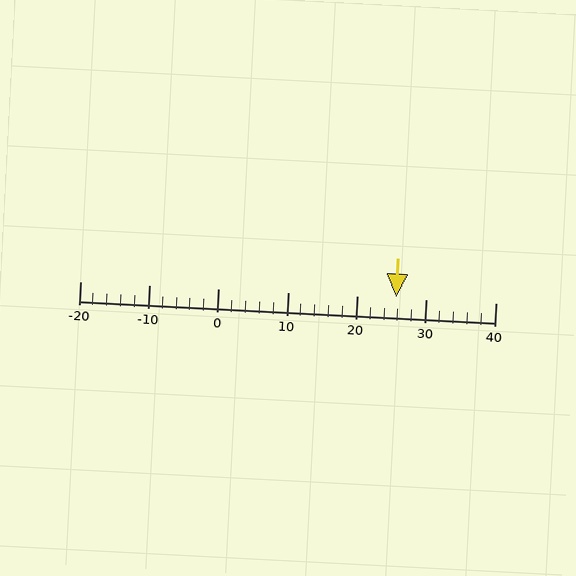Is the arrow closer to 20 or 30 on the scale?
The arrow is closer to 30.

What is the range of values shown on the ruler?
The ruler shows values from -20 to 40.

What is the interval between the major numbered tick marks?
The major tick marks are spaced 10 units apart.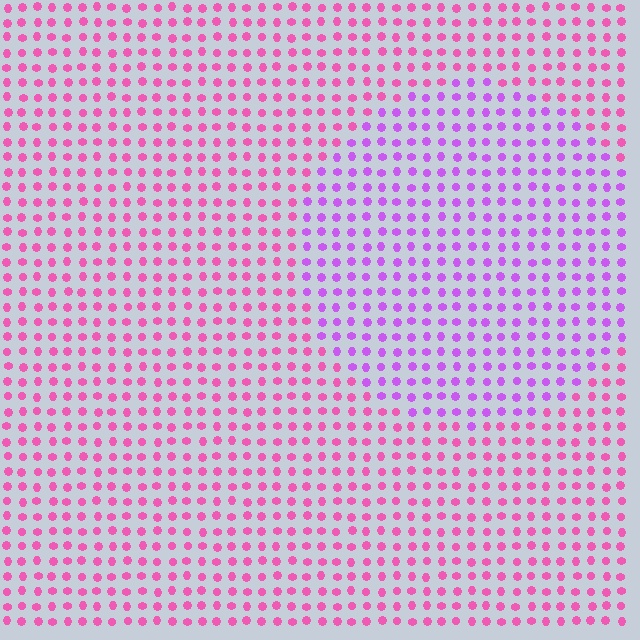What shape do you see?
I see a circle.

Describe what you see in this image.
The image is filled with small pink elements in a uniform arrangement. A circle-shaped region is visible where the elements are tinted to a slightly different hue, forming a subtle color boundary.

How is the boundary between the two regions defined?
The boundary is defined purely by a slight shift in hue (about 39 degrees). Spacing, size, and orientation are identical on both sides.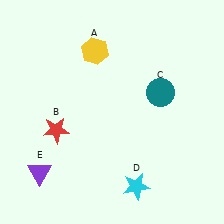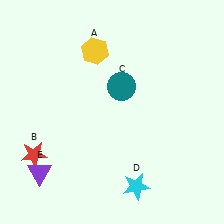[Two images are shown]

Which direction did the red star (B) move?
The red star (B) moved down.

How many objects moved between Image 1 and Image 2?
2 objects moved between the two images.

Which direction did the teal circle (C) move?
The teal circle (C) moved left.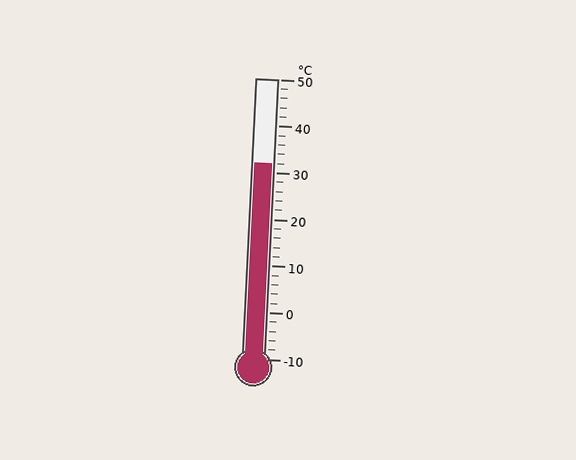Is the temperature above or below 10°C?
The temperature is above 10°C.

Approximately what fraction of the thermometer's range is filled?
The thermometer is filled to approximately 70% of its range.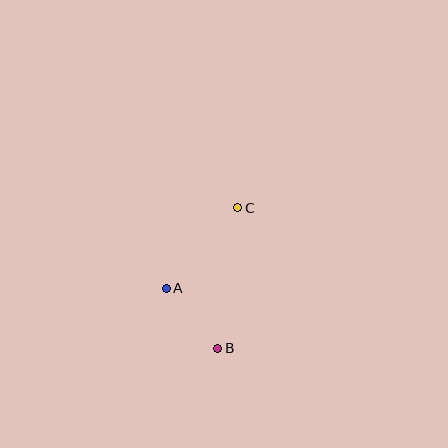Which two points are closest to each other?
Points A and B are closest to each other.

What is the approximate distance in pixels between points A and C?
The distance between A and C is approximately 108 pixels.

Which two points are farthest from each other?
Points B and C are farthest from each other.